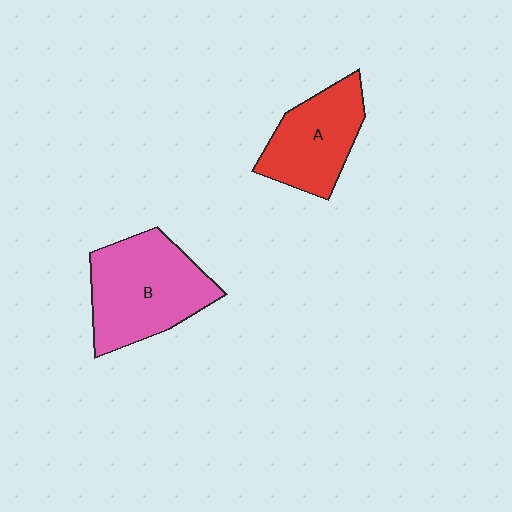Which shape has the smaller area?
Shape A (red).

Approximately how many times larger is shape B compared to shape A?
Approximately 1.3 times.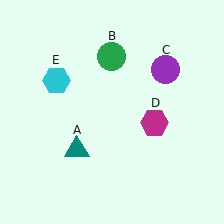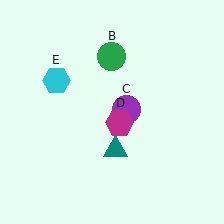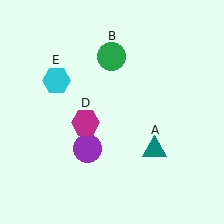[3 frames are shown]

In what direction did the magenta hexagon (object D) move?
The magenta hexagon (object D) moved left.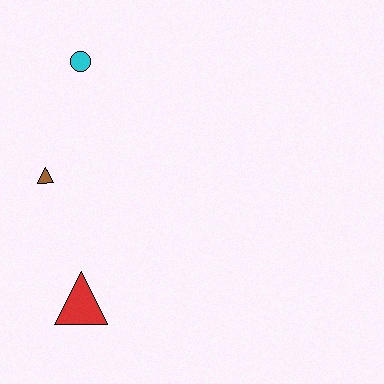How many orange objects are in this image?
There are no orange objects.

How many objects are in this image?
There are 3 objects.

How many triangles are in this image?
There are 2 triangles.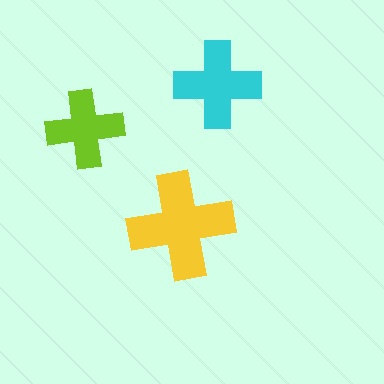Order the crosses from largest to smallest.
the yellow one, the cyan one, the lime one.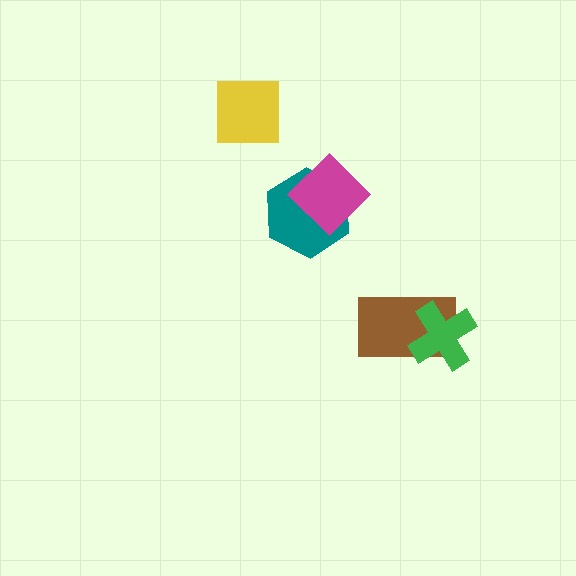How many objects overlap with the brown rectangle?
1 object overlaps with the brown rectangle.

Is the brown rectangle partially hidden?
Yes, it is partially covered by another shape.